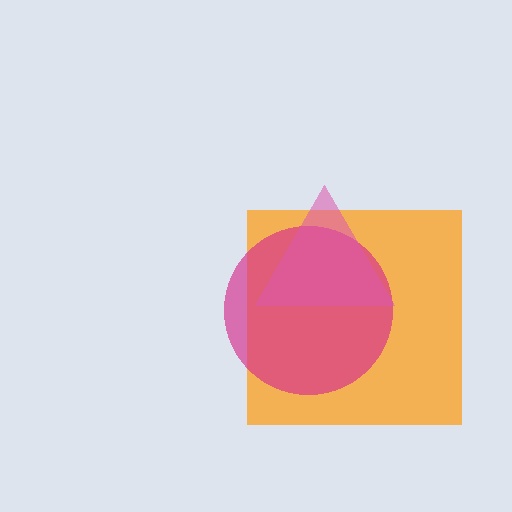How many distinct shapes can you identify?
There are 3 distinct shapes: an orange square, a magenta circle, a pink triangle.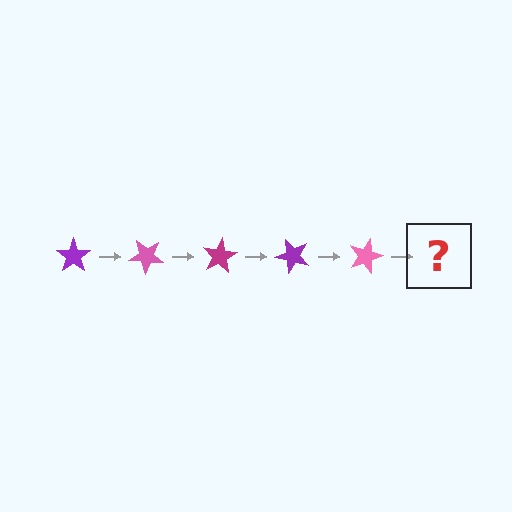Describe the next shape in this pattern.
It should be a magenta star, rotated 200 degrees from the start.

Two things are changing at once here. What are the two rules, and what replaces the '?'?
The two rules are that it rotates 40 degrees each step and the color cycles through purple, pink, and magenta. The '?' should be a magenta star, rotated 200 degrees from the start.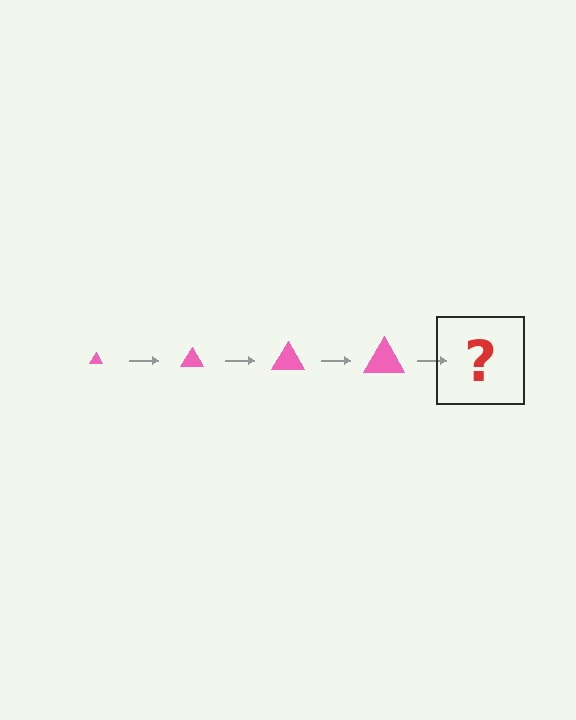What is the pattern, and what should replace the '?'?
The pattern is that the triangle gets progressively larger each step. The '?' should be a pink triangle, larger than the previous one.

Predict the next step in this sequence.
The next step is a pink triangle, larger than the previous one.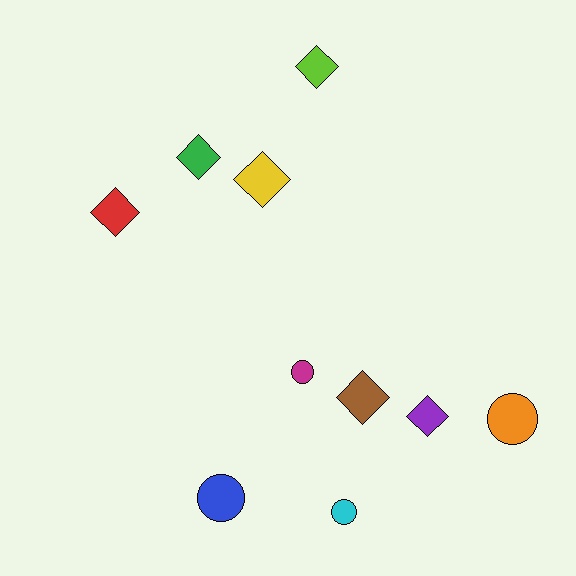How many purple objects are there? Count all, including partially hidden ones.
There is 1 purple object.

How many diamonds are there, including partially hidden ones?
There are 6 diamonds.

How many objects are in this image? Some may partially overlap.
There are 10 objects.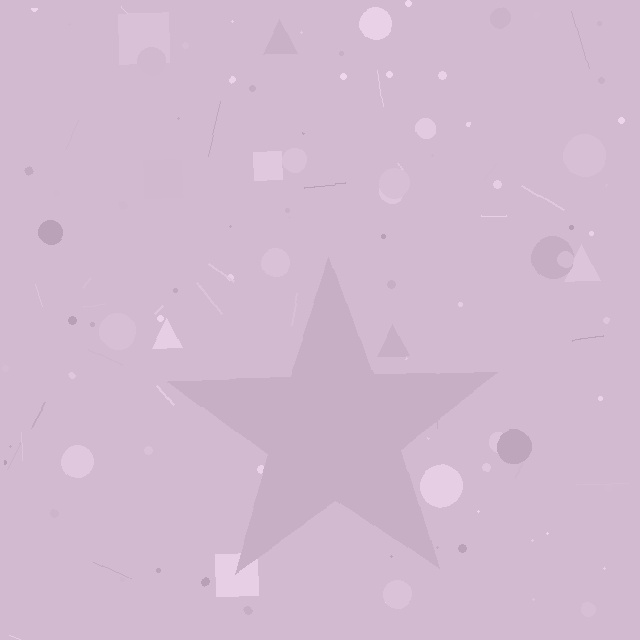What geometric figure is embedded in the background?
A star is embedded in the background.